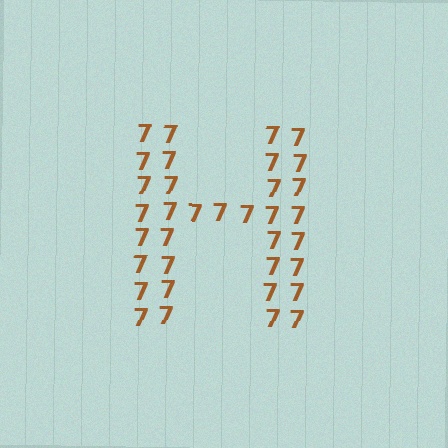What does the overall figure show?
The overall figure shows the letter H.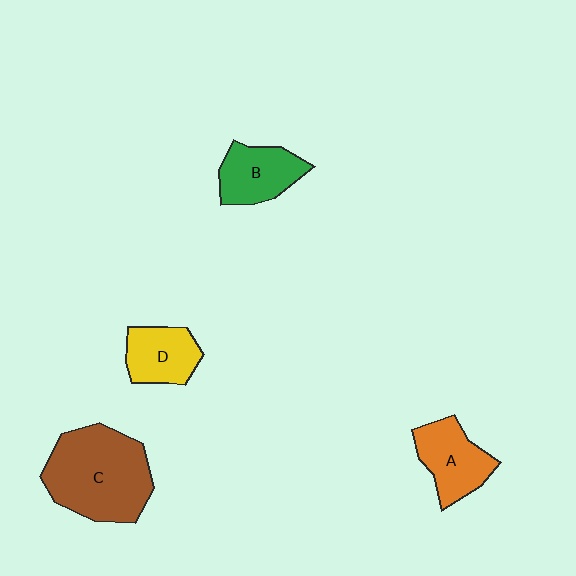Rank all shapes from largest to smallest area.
From largest to smallest: C (brown), A (orange), B (green), D (yellow).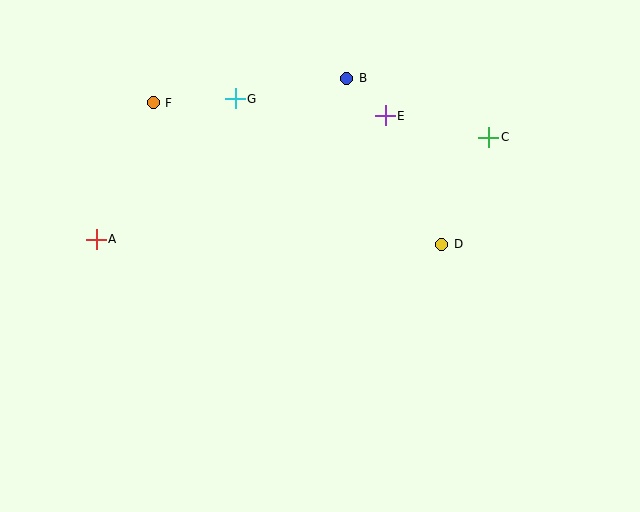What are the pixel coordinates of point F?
Point F is at (153, 103).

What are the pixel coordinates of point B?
Point B is at (347, 78).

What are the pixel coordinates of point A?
Point A is at (96, 239).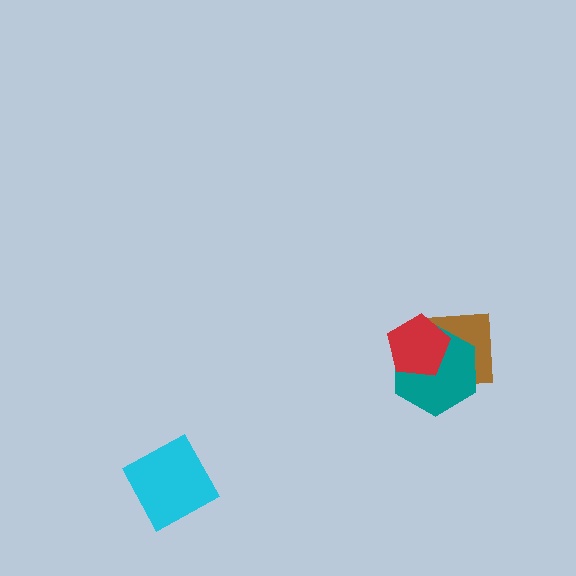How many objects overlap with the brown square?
2 objects overlap with the brown square.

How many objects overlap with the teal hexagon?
2 objects overlap with the teal hexagon.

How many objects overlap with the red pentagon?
2 objects overlap with the red pentagon.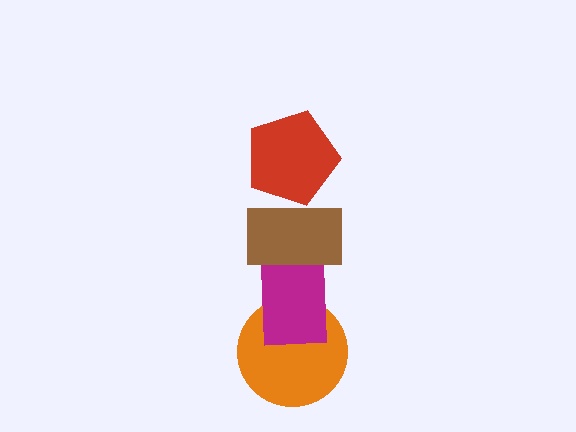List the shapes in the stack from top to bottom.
From top to bottom: the red pentagon, the brown rectangle, the magenta rectangle, the orange circle.